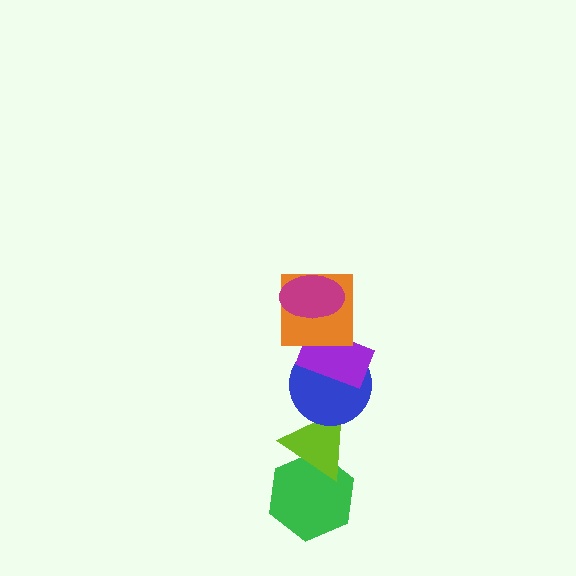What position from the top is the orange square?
The orange square is 2nd from the top.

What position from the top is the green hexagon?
The green hexagon is 6th from the top.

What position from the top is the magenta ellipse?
The magenta ellipse is 1st from the top.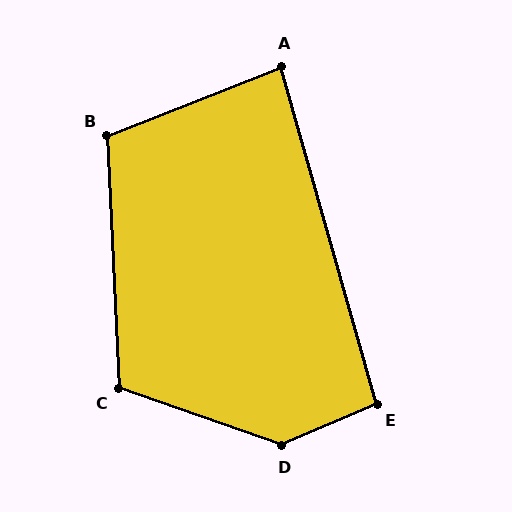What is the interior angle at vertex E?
Approximately 98 degrees (obtuse).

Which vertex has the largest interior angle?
D, at approximately 137 degrees.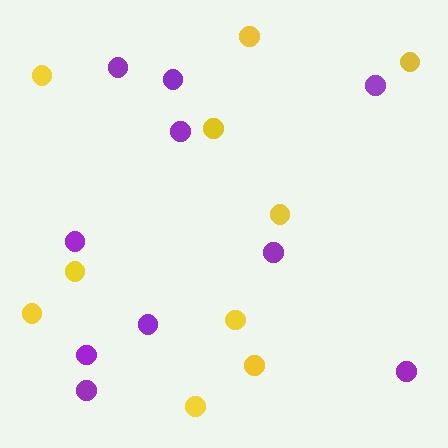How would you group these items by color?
There are 2 groups: one group of yellow circles (10) and one group of purple circles (10).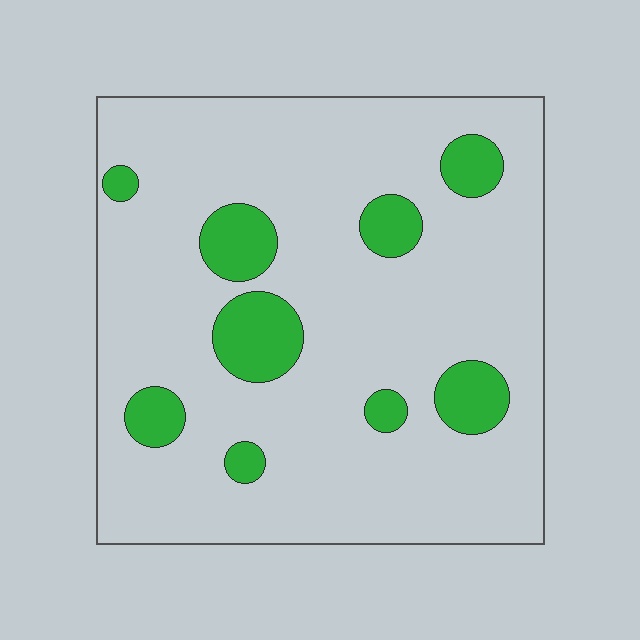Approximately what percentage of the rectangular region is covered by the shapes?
Approximately 15%.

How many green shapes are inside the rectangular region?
9.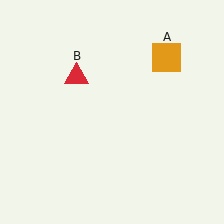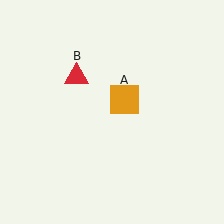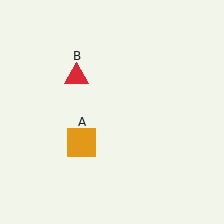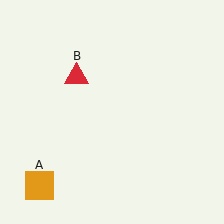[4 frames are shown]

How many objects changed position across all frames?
1 object changed position: orange square (object A).